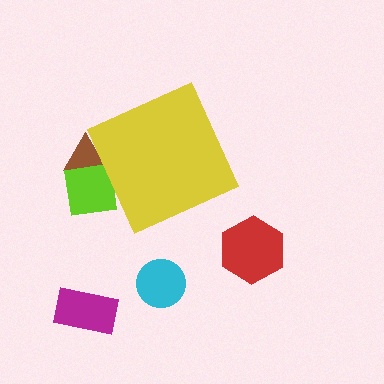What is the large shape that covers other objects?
A yellow diamond.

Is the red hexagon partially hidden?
No, the red hexagon is fully visible.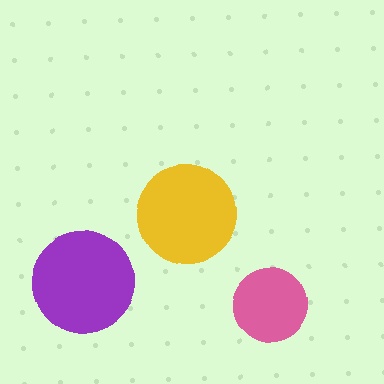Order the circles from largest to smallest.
the purple one, the yellow one, the pink one.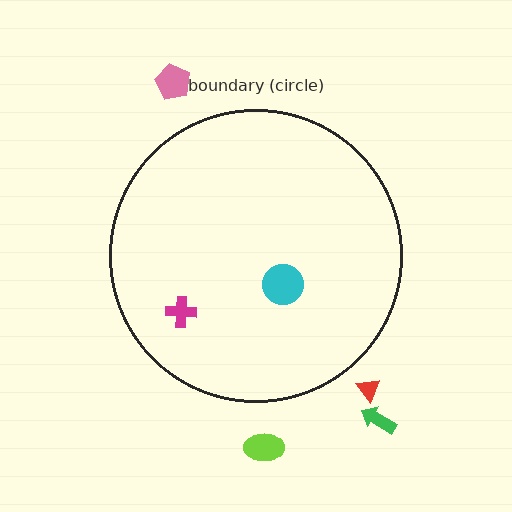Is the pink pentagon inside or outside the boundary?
Outside.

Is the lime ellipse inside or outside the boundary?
Outside.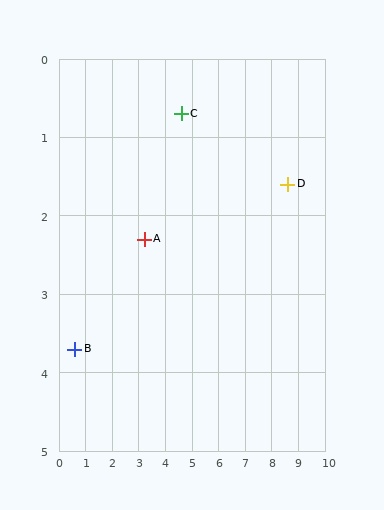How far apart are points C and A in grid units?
Points C and A are about 2.1 grid units apart.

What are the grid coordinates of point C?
Point C is at approximately (4.6, 0.7).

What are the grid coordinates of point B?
Point B is at approximately (0.6, 3.7).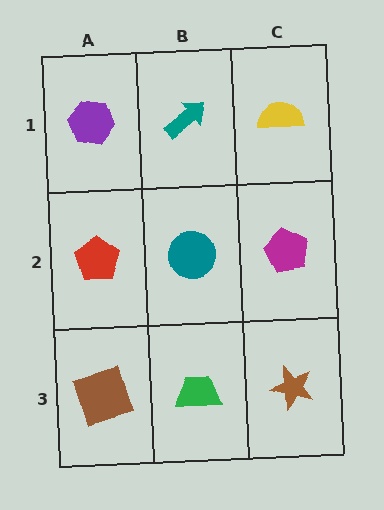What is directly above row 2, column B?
A teal arrow.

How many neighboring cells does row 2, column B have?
4.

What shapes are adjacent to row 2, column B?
A teal arrow (row 1, column B), a green trapezoid (row 3, column B), a red pentagon (row 2, column A), a magenta pentagon (row 2, column C).